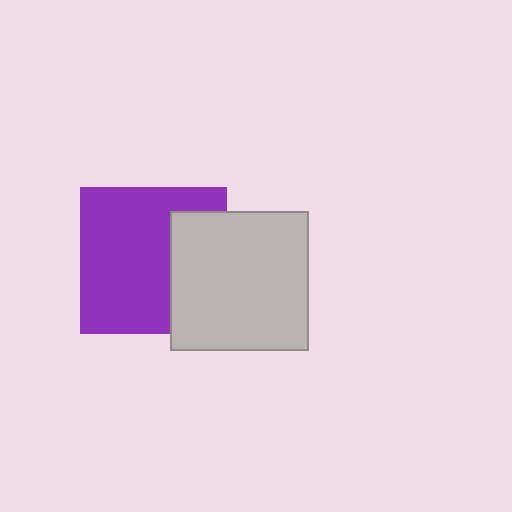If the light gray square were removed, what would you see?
You would see the complete purple square.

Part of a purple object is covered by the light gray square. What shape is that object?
It is a square.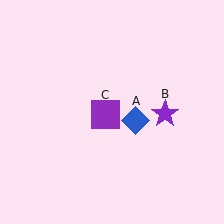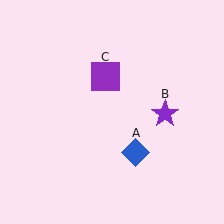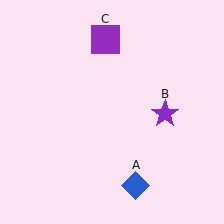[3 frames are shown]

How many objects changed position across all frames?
2 objects changed position: blue diamond (object A), purple square (object C).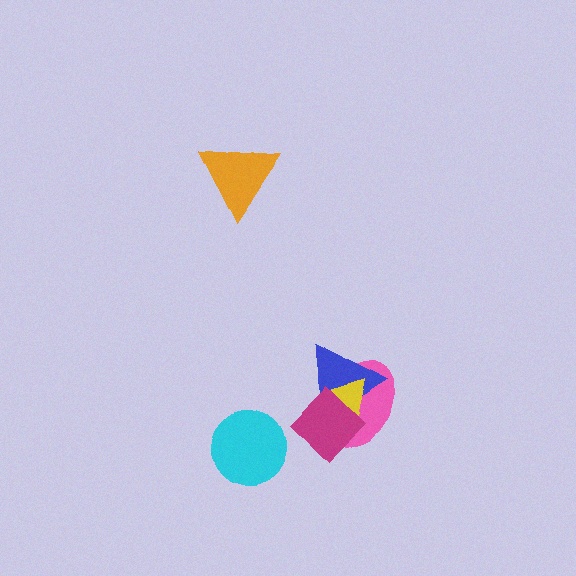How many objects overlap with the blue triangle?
3 objects overlap with the blue triangle.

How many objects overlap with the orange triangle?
0 objects overlap with the orange triangle.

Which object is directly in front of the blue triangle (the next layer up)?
The yellow triangle is directly in front of the blue triangle.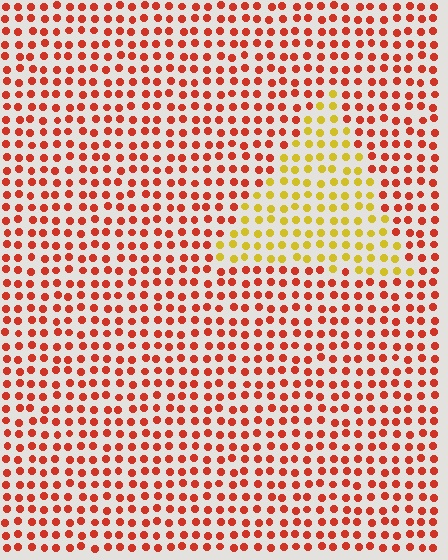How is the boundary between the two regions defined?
The boundary is defined purely by a slight shift in hue (about 49 degrees). Spacing, size, and orientation are identical on both sides.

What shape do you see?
I see a triangle.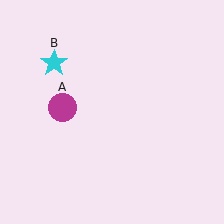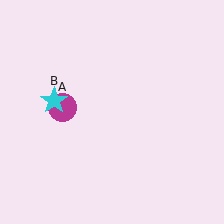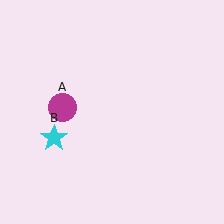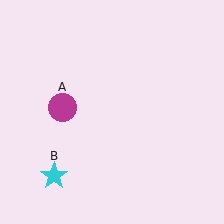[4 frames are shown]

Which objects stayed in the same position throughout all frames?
Magenta circle (object A) remained stationary.